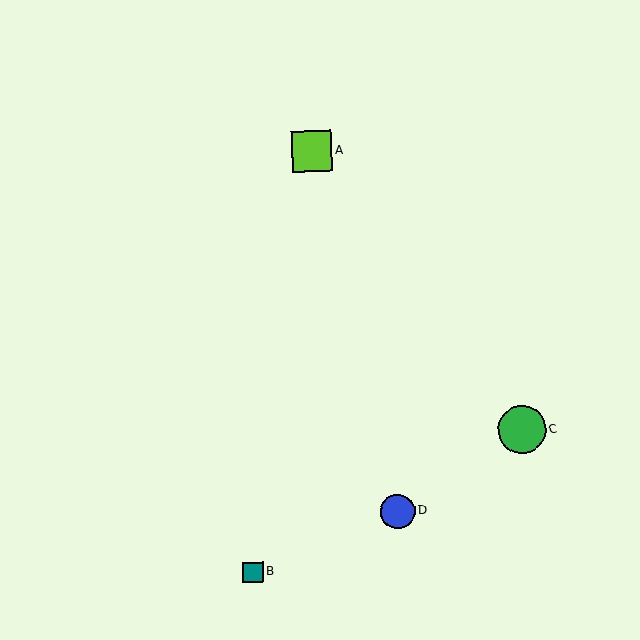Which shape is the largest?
The green circle (labeled C) is the largest.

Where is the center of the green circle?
The center of the green circle is at (522, 430).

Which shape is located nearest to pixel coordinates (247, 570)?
The teal square (labeled B) at (253, 572) is nearest to that location.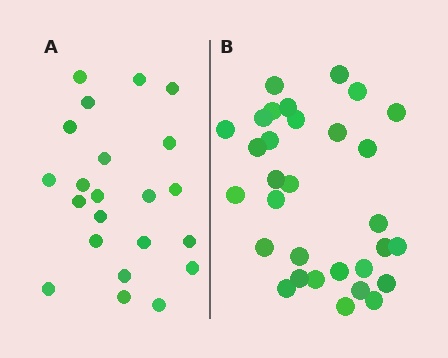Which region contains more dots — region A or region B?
Region B (the right region) has more dots.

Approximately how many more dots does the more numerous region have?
Region B has roughly 8 or so more dots than region A.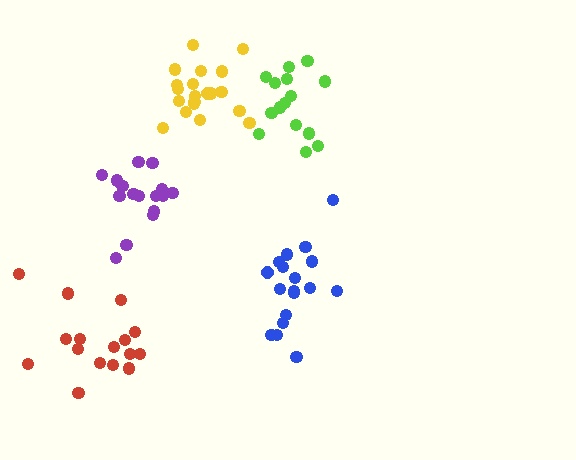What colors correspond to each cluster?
The clusters are colored: yellow, purple, red, blue, lime.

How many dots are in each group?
Group 1: 20 dots, Group 2: 16 dots, Group 3: 16 dots, Group 4: 18 dots, Group 5: 15 dots (85 total).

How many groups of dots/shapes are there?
There are 5 groups.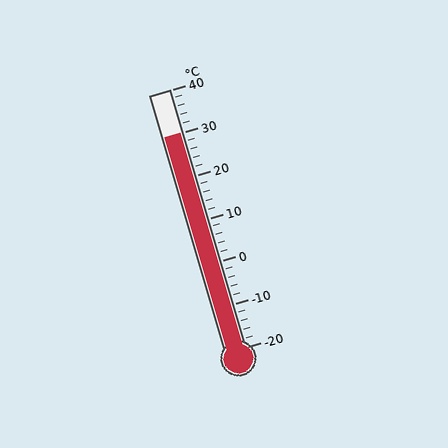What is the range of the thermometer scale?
The thermometer scale ranges from -20°C to 40°C.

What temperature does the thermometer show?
The thermometer shows approximately 30°C.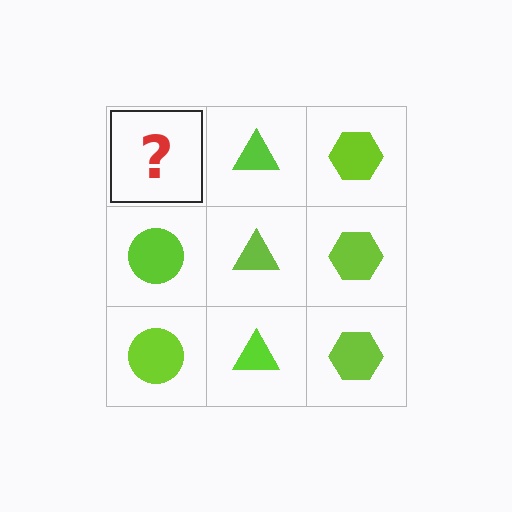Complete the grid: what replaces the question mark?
The question mark should be replaced with a lime circle.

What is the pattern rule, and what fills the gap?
The rule is that each column has a consistent shape. The gap should be filled with a lime circle.